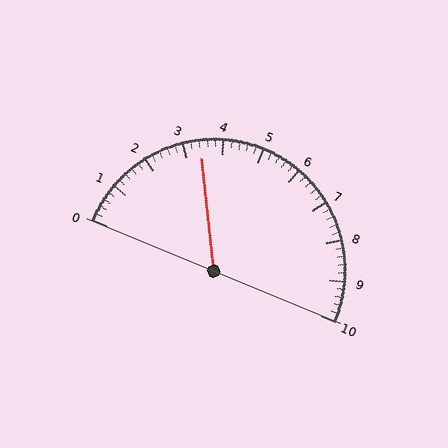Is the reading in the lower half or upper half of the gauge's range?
The reading is in the lower half of the range (0 to 10).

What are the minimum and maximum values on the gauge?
The gauge ranges from 0 to 10.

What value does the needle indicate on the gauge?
The needle indicates approximately 3.4.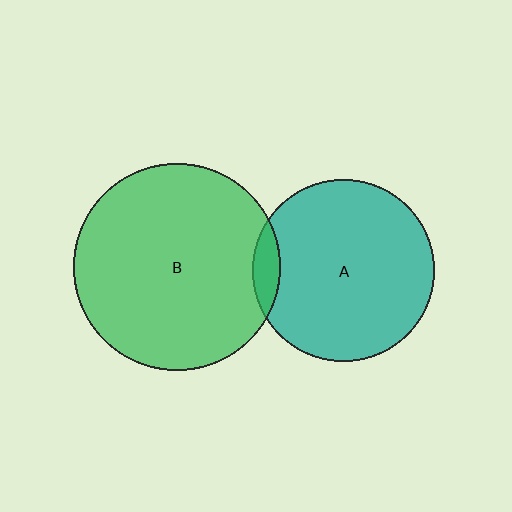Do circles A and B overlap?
Yes.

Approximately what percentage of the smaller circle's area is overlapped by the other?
Approximately 5%.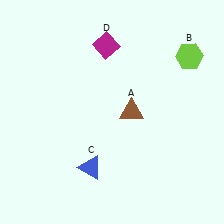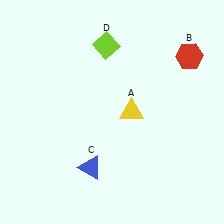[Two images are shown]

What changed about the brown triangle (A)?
In Image 1, A is brown. In Image 2, it changed to yellow.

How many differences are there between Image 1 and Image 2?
There are 3 differences between the two images.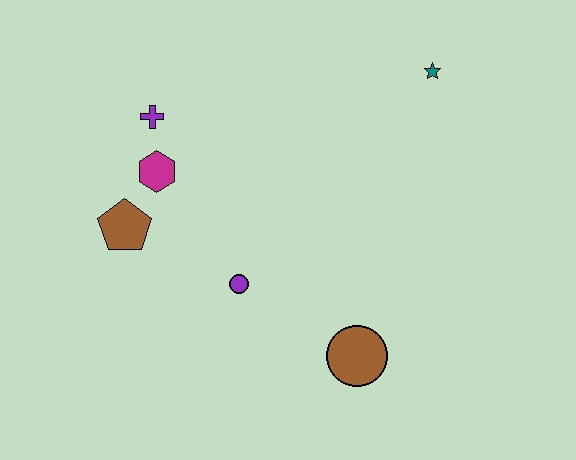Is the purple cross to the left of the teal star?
Yes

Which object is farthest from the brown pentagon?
The teal star is farthest from the brown pentagon.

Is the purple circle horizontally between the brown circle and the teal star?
No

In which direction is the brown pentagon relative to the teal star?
The brown pentagon is to the left of the teal star.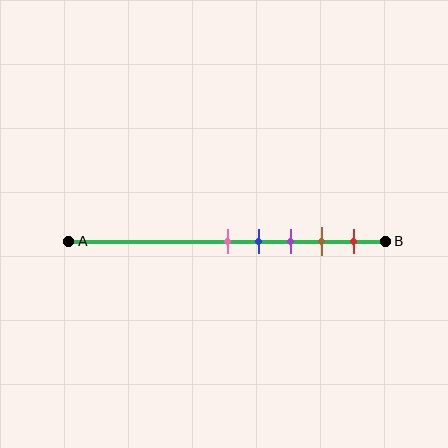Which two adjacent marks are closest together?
The pink and blue marks are the closest adjacent pair.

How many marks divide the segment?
There are 5 marks dividing the segment.